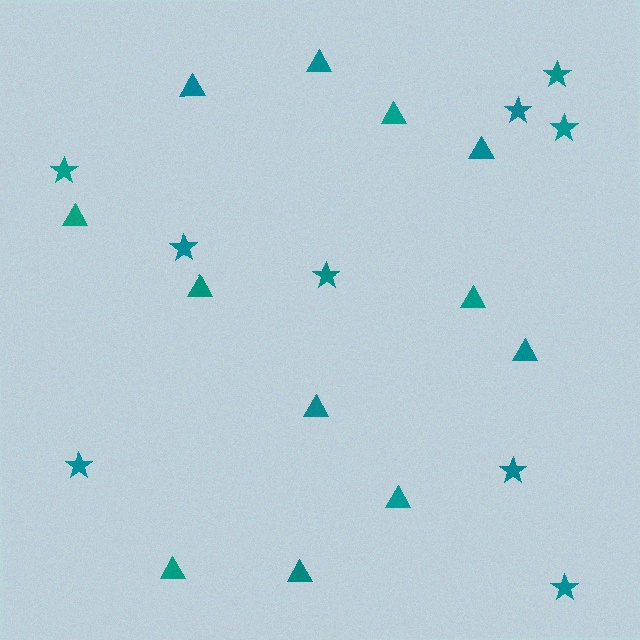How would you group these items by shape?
There are 2 groups: one group of stars (9) and one group of triangles (12).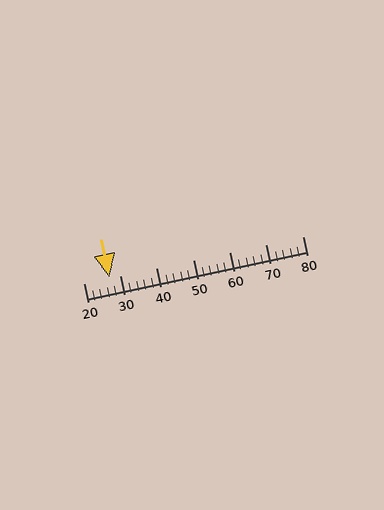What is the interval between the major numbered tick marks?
The major tick marks are spaced 10 units apart.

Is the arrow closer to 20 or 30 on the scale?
The arrow is closer to 30.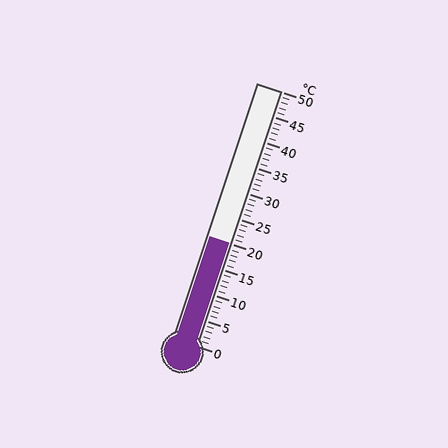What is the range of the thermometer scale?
The thermometer scale ranges from 0°C to 50°C.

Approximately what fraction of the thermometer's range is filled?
The thermometer is filled to approximately 40% of its range.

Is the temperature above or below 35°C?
The temperature is below 35°C.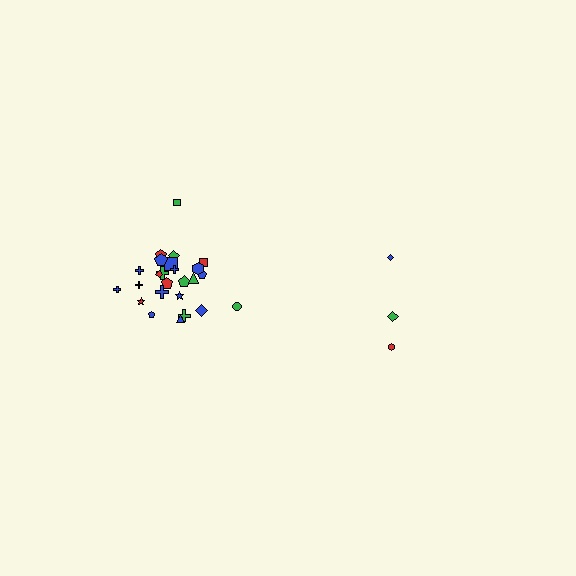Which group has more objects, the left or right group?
The left group.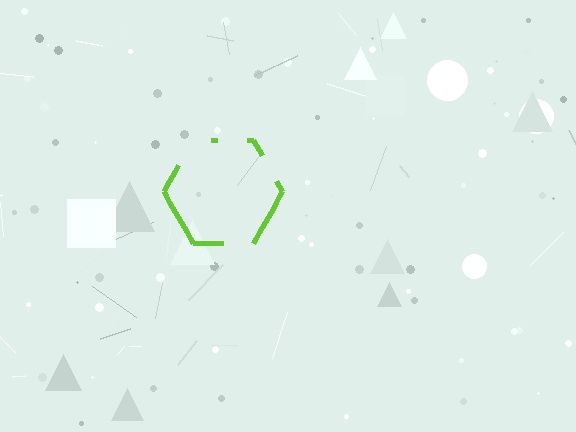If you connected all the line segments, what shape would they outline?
They would outline a hexagon.